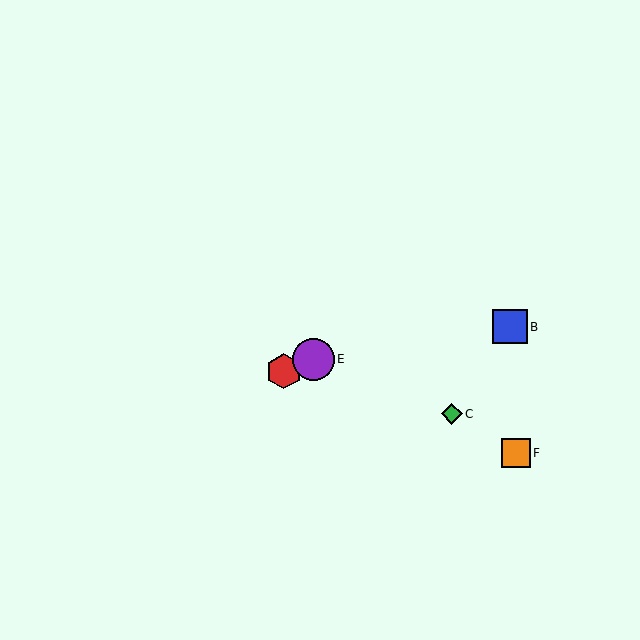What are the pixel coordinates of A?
Object A is at (284, 371).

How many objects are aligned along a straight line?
3 objects (A, D, E) are aligned along a straight line.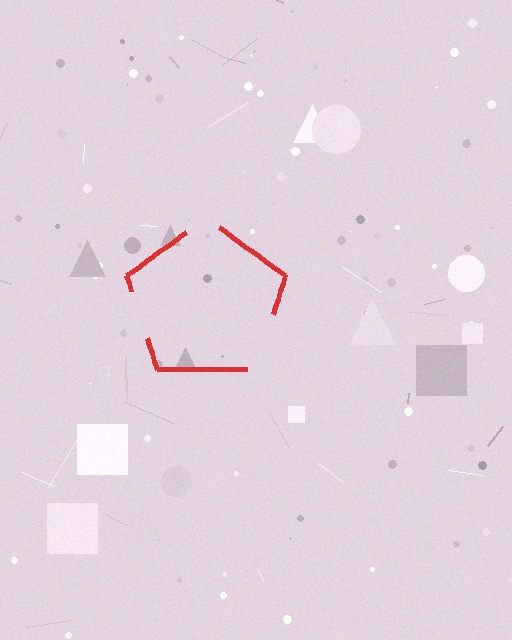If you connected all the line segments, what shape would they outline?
They would outline a pentagon.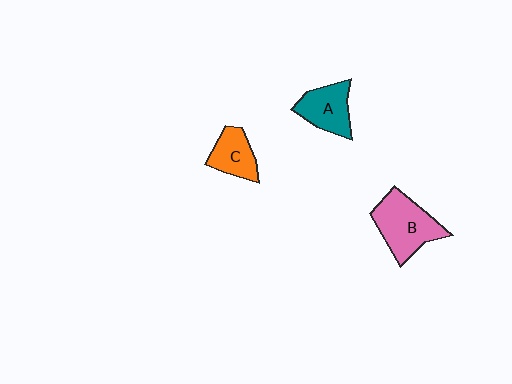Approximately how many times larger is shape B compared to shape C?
Approximately 1.7 times.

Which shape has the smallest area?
Shape C (orange).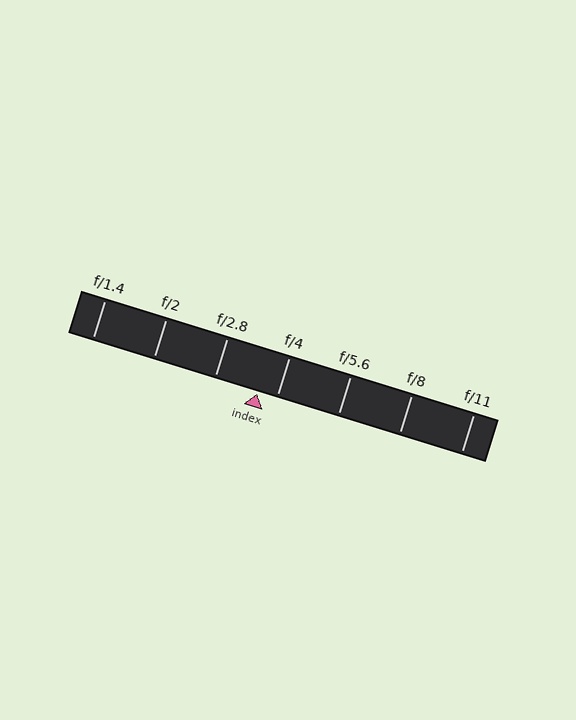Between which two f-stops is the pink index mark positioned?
The index mark is between f/2.8 and f/4.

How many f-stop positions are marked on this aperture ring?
There are 7 f-stop positions marked.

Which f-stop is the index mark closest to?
The index mark is closest to f/4.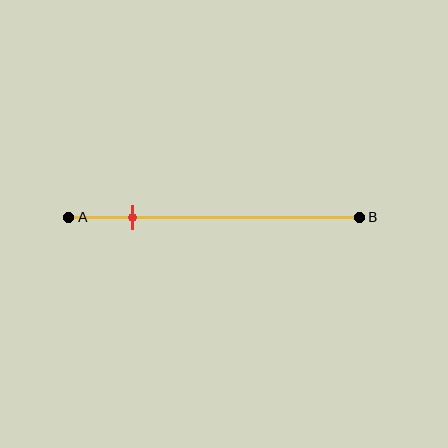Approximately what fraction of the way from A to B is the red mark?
The red mark is approximately 20% of the way from A to B.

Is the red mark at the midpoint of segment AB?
No, the mark is at about 20% from A, not at the 50% midpoint.